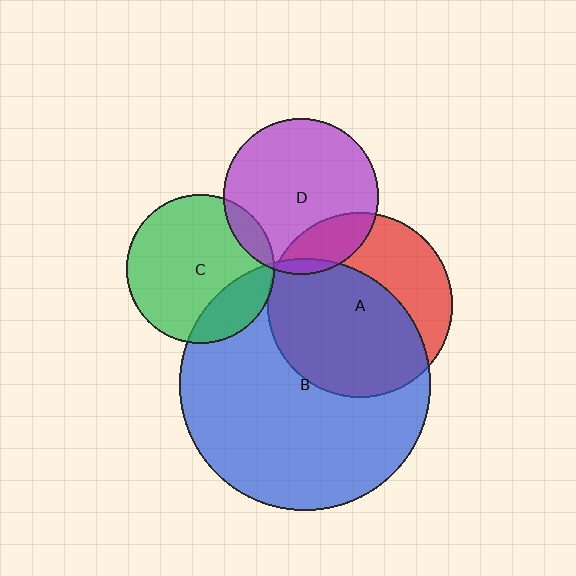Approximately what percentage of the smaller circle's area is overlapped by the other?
Approximately 5%.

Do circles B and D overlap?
Yes.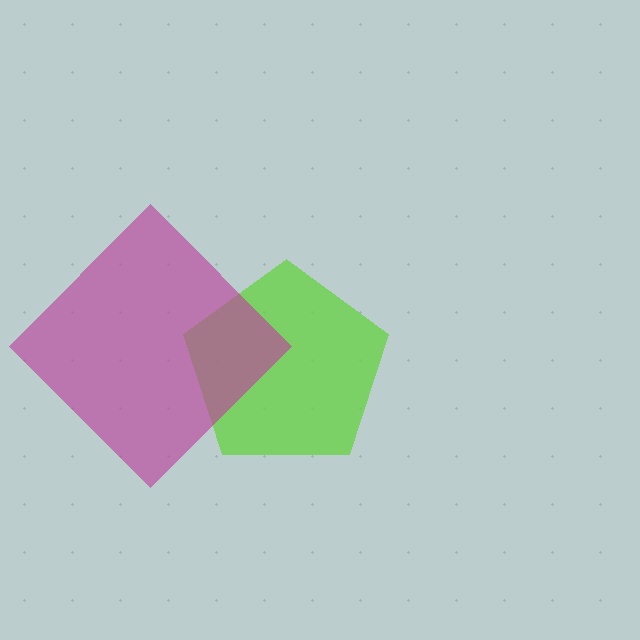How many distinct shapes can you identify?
There are 2 distinct shapes: a lime pentagon, a magenta diamond.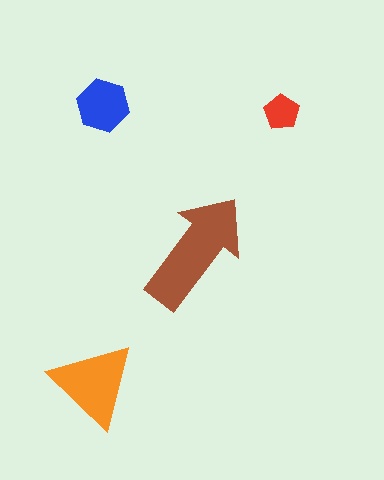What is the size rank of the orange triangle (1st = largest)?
2nd.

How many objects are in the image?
There are 4 objects in the image.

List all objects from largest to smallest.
The brown arrow, the orange triangle, the blue hexagon, the red pentagon.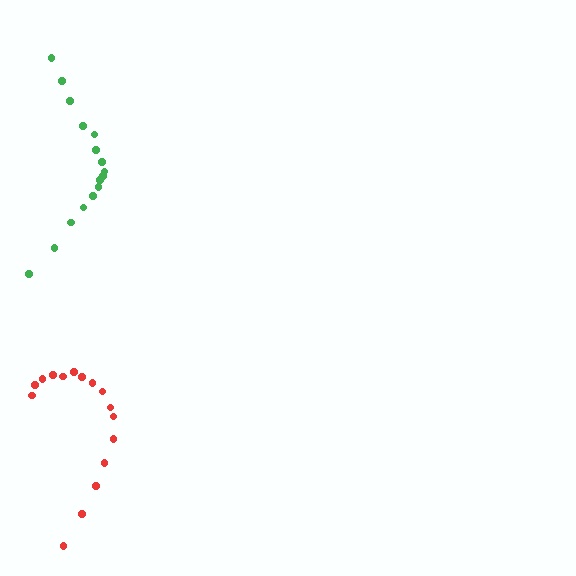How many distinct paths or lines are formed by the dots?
There are 2 distinct paths.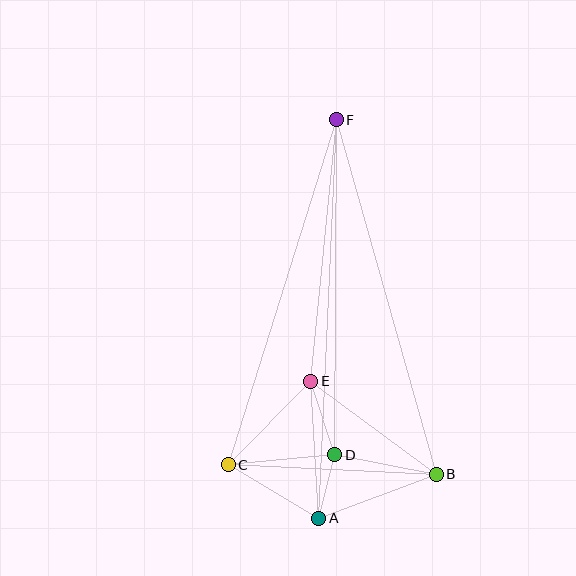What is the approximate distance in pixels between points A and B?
The distance between A and B is approximately 126 pixels.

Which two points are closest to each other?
Points A and D are closest to each other.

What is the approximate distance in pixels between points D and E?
The distance between D and E is approximately 77 pixels.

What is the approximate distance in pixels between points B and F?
The distance between B and F is approximately 368 pixels.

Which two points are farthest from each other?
Points A and F are farthest from each other.